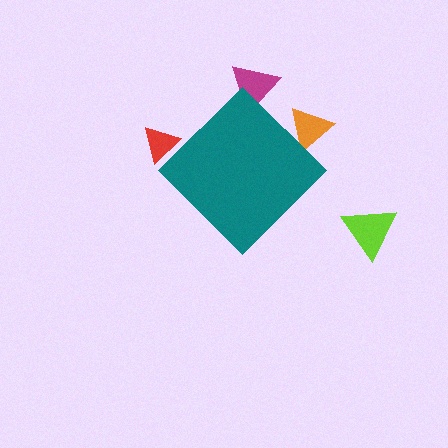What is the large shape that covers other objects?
A teal diamond.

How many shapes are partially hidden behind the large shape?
3 shapes are partially hidden.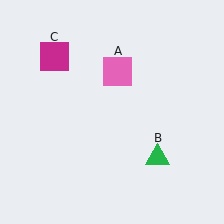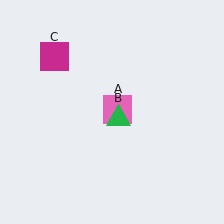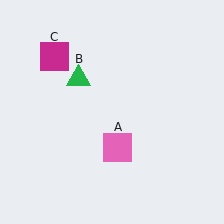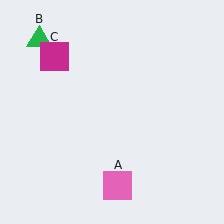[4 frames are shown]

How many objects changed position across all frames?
2 objects changed position: pink square (object A), green triangle (object B).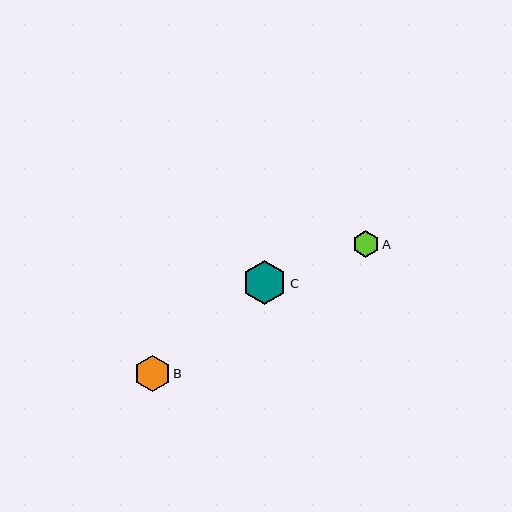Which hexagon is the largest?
Hexagon C is the largest with a size of approximately 44 pixels.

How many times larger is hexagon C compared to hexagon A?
Hexagon C is approximately 1.6 times the size of hexagon A.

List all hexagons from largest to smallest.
From largest to smallest: C, B, A.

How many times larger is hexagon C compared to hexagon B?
Hexagon C is approximately 1.2 times the size of hexagon B.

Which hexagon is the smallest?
Hexagon A is the smallest with a size of approximately 27 pixels.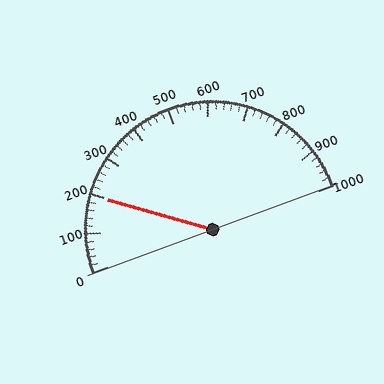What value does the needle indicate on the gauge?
The needle indicates approximately 200.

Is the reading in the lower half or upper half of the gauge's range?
The reading is in the lower half of the range (0 to 1000).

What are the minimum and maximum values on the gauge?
The gauge ranges from 0 to 1000.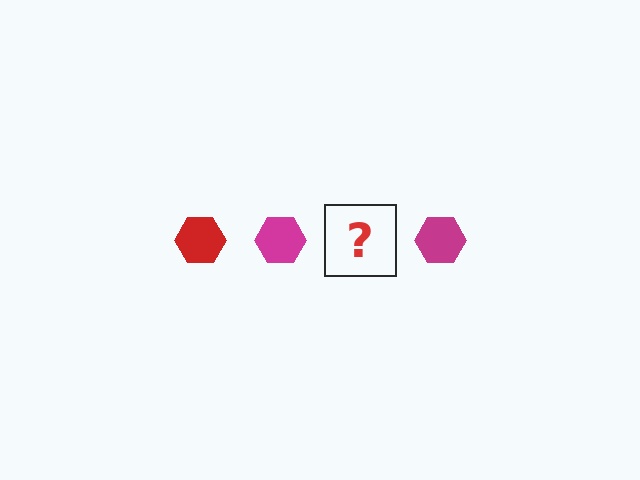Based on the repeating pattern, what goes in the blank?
The blank should be a red hexagon.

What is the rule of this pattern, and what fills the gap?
The rule is that the pattern cycles through red, magenta hexagons. The gap should be filled with a red hexagon.